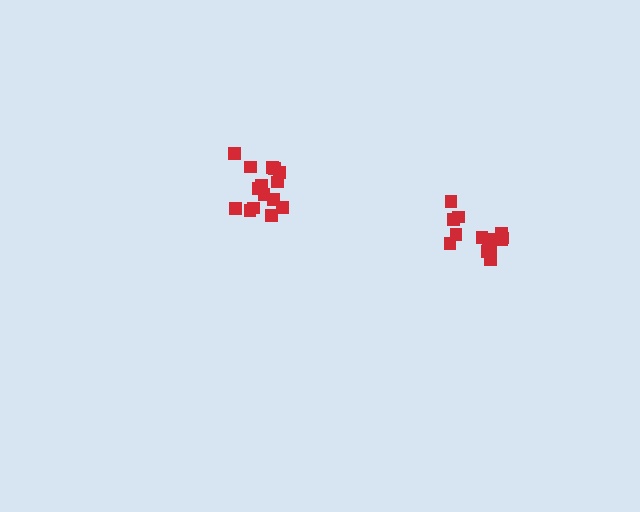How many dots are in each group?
Group 1: 15 dots, Group 2: 13 dots (28 total).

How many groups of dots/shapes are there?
There are 2 groups.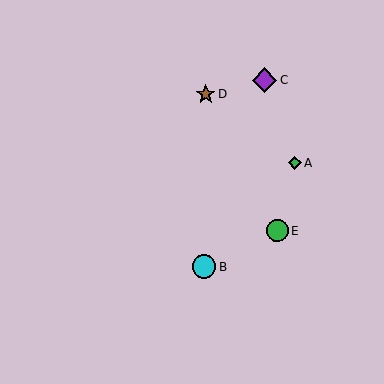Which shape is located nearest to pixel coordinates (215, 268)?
The cyan circle (labeled B) at (204, 267) is nearest to that location.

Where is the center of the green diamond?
The center of the green diamond is at (295, 163).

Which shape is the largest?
The purple diamond (labeled C) is the largest.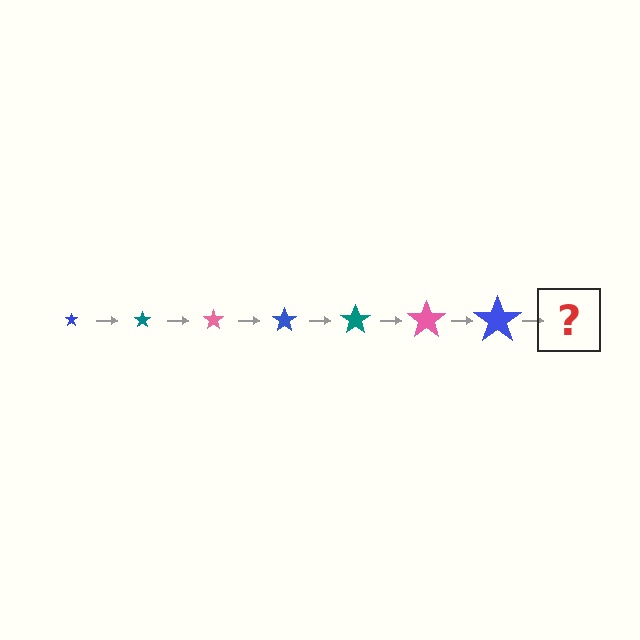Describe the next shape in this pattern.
It should be a teal star, larger than the previous one.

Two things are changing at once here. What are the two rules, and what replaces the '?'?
The two rules are that the star grows larger each step and the color cycles through blue, teal, and pink. The '?' should be a teal star, larger than the previous one.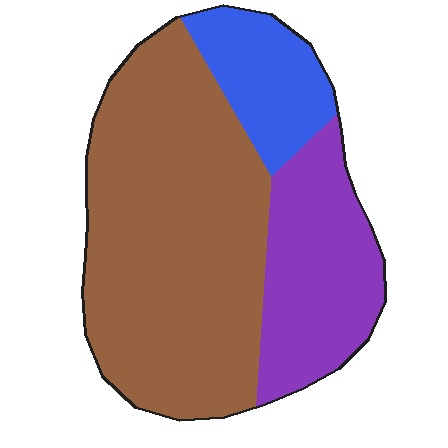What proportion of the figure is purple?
Purple covers 25% of the figure.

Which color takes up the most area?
Brown, at roughly 60%.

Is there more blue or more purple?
Purple.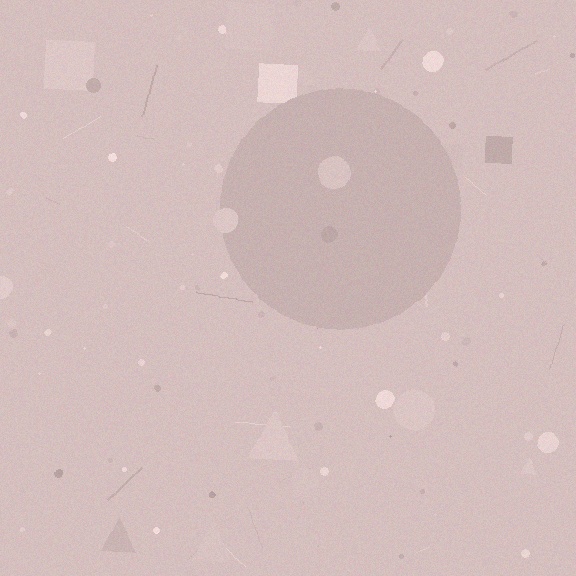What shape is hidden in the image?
A circle is hidden in the image.